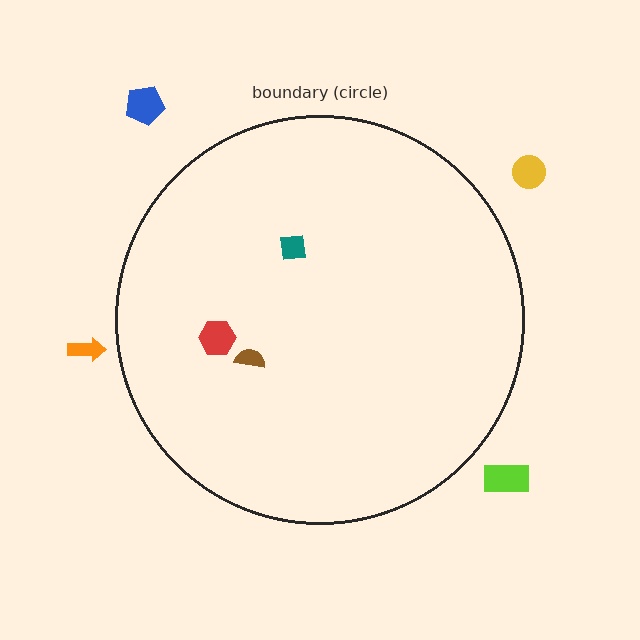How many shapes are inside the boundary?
3 inside, 4 outside.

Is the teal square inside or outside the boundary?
Inside.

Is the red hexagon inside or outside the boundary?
Inside.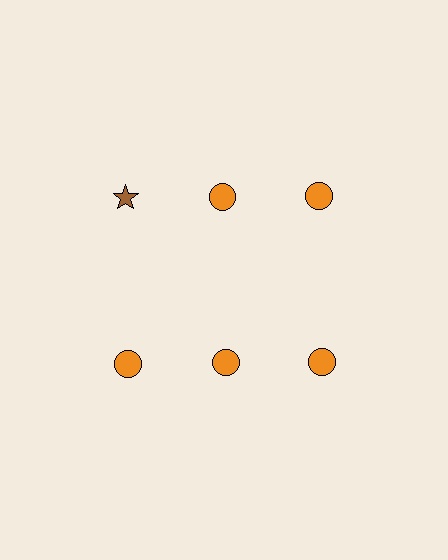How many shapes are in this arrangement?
There are 6 shapes arranged in a grid pattern.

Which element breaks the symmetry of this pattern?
The brown star in the top row, leftmost column breaks the symmetry. All other shapes are orange circles.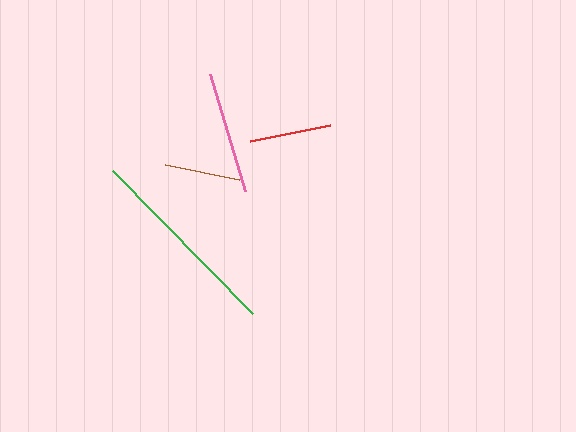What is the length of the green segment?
The green segment is approximately 200 pixels long.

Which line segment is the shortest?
The brown line is the shortest at approximately 75 pixels.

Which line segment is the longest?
The green line is the longest at approximately 200 pixels.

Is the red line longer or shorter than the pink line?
The pink line is longer than the red line.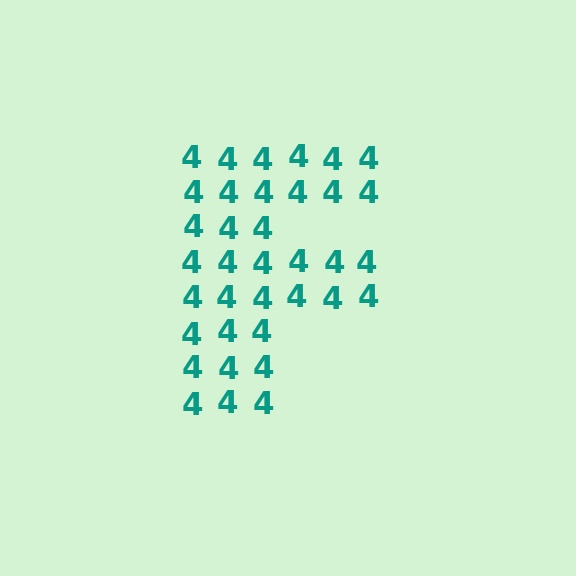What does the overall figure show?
The overall figure shows the letter F.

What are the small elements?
The small elements are digit 4's.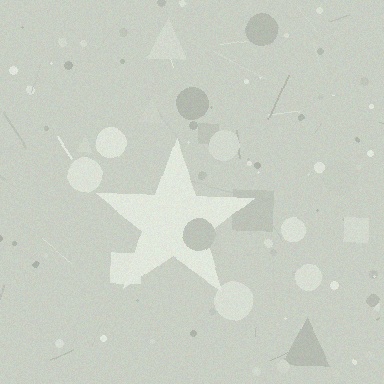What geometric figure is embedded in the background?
A star is embedded in the background.